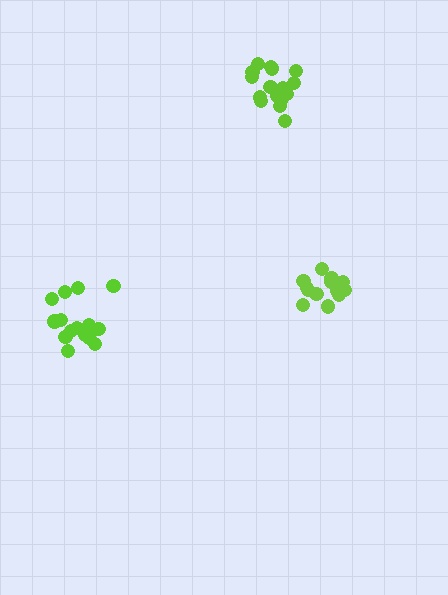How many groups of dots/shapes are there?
There are 3 groups.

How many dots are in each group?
Group 1: 15 dots, Group 2: 16 dots, Group 3: 14 dots (45 total).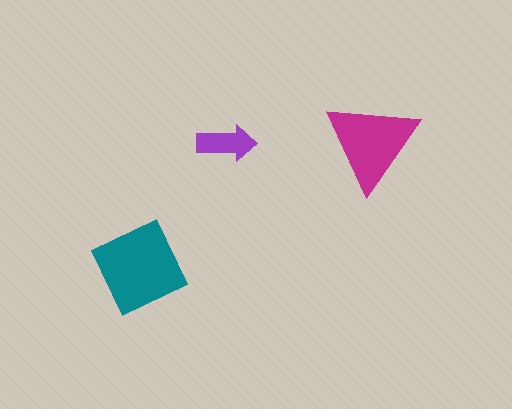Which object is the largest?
The teal diamond.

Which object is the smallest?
The purple arrow.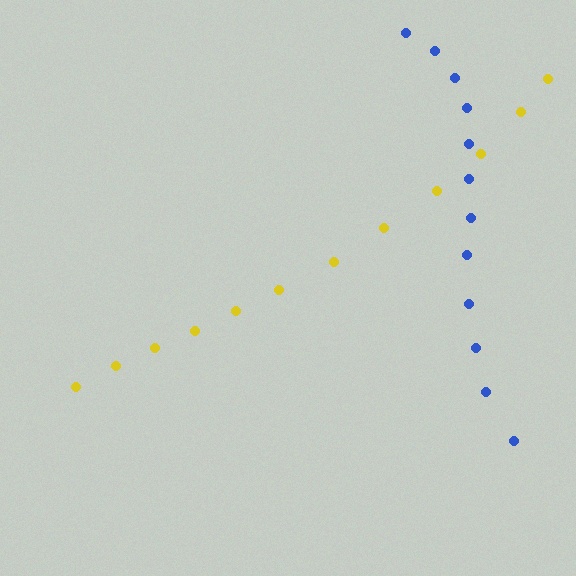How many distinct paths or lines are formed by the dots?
There are 2 distinct paths.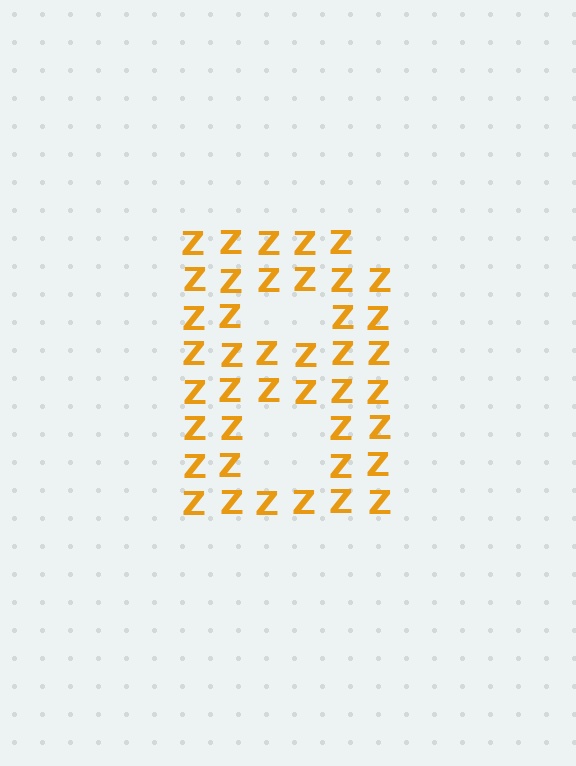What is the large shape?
The large shape is the letter B.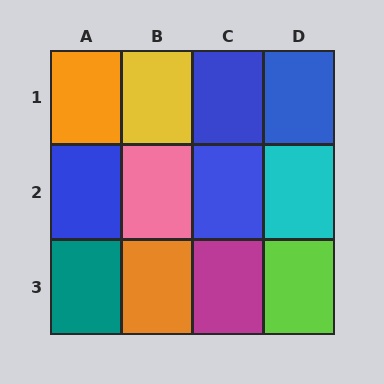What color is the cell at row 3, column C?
Magenta.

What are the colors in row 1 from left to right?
Orange, yellow, blue, blue.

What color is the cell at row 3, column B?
Orange.